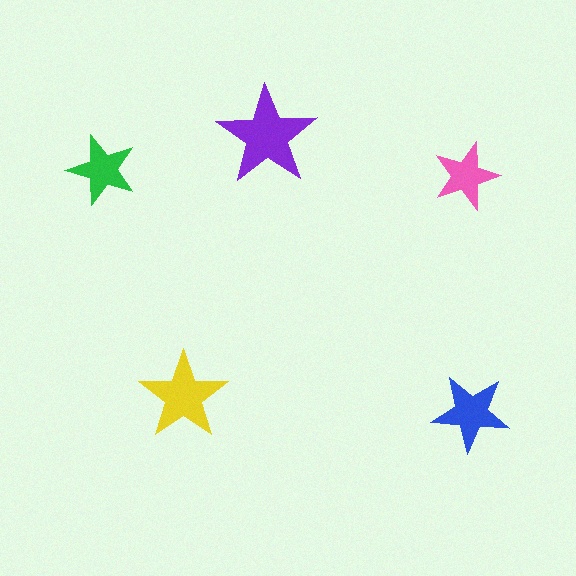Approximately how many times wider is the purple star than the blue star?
About 1.5 times wider.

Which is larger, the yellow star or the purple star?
The purple one.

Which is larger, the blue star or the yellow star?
The yellow one.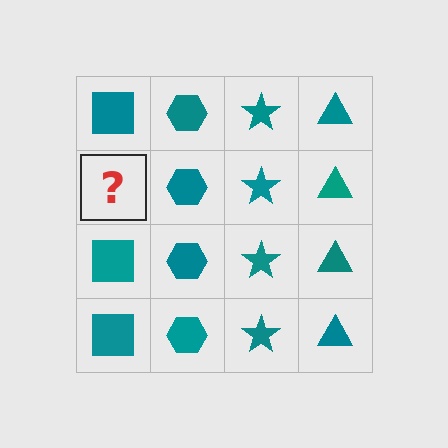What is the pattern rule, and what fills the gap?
The rule is that each column has a consistent shape. The gap should be filled with a teal square.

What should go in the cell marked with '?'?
The missing cell should contain a teal square.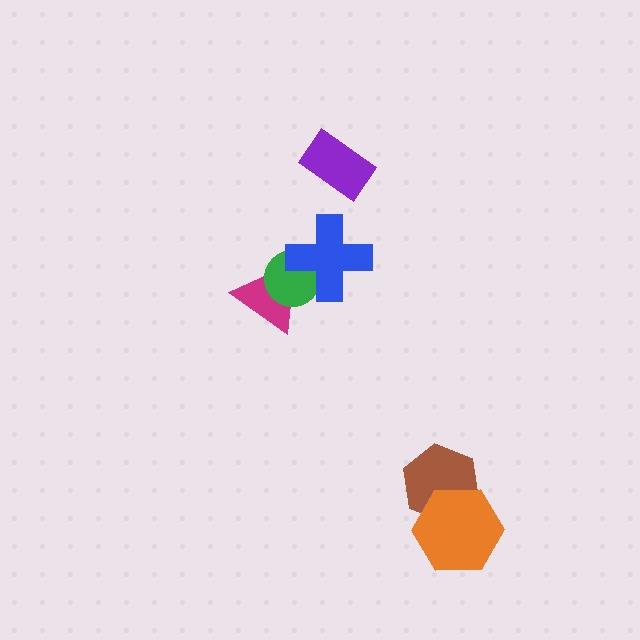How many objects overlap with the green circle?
2 objects overlap with the green circle.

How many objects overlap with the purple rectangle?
0 objects overlap with the purple rectangle.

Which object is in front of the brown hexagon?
The orange hexagon is in front of the brown hexagon.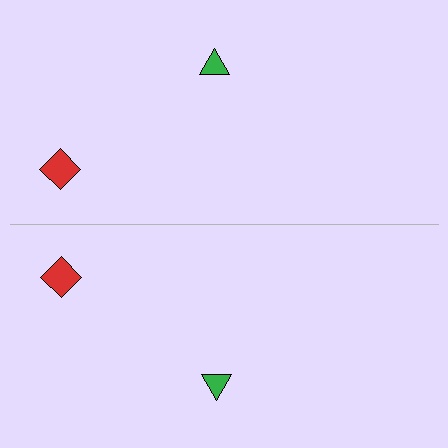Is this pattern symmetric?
Yes, this pattern has bilateral (reflection) symmetry.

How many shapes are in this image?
There are 4 shapes in this image.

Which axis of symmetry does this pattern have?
The pattern has a horizontal axis of symmetry running through the center of the image.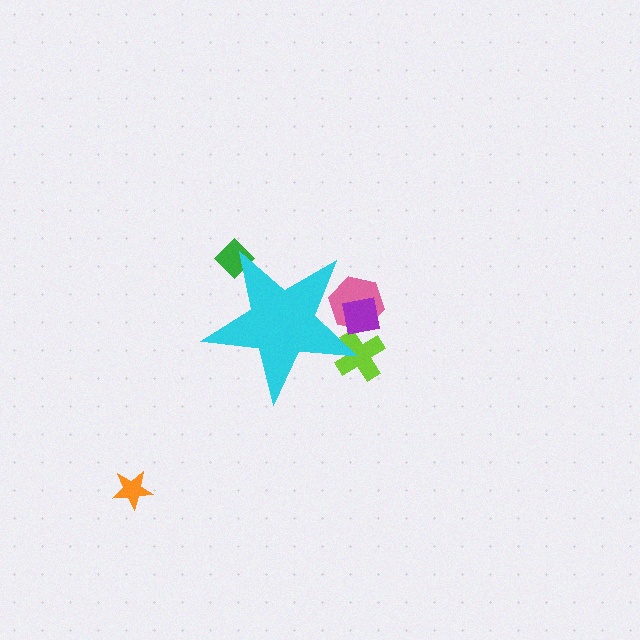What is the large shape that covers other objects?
A cyan star.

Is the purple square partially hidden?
Yes, the purple square is partially hidden behind the cyan star.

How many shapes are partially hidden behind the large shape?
4 shapes are partially hidden.